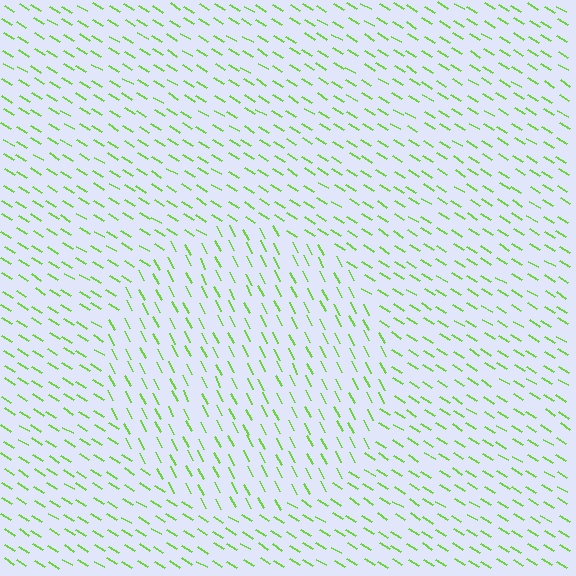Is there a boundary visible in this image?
Yes, there is a texture boundary formed by a change in line orientation.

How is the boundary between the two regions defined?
The boundary is defined purely by a change in line orientation (approximately 31 degrees difference). All lines are the same color and thickness.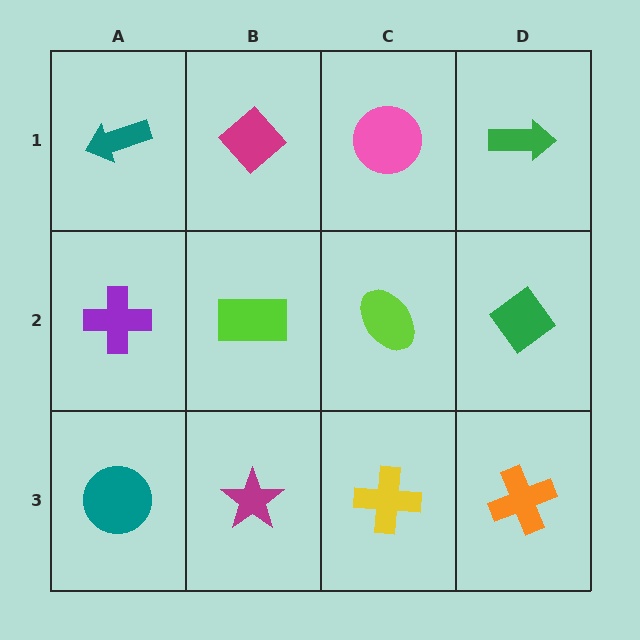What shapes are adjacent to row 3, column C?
A lime ellipse (row 2, column C), a magenta star (row 3, column B), an orange cross (row 3, column D).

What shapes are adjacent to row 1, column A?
A purple cross (row 2, column A), a magenta diamond (row 1, column B).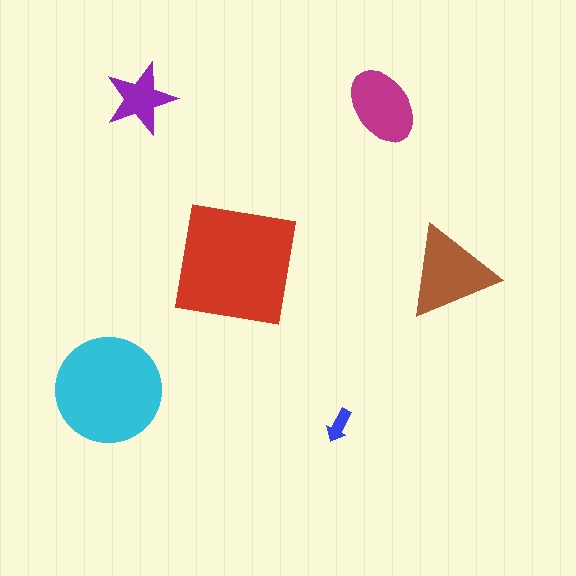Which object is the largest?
The red square.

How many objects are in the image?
There are 6 objects in the image.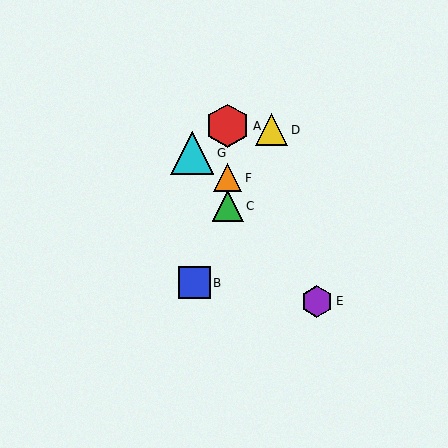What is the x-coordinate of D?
Object D is at x≈272.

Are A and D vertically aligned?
No, A is at x≈228 and D is at x≈272.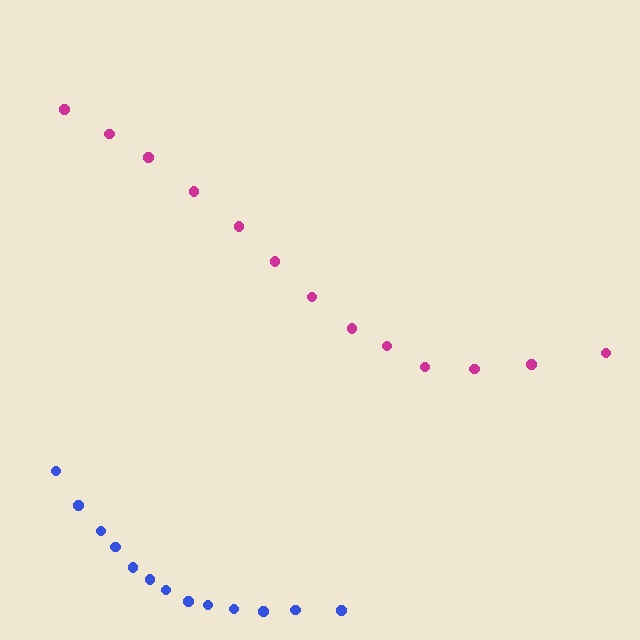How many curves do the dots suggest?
There are 2 distinct paths.